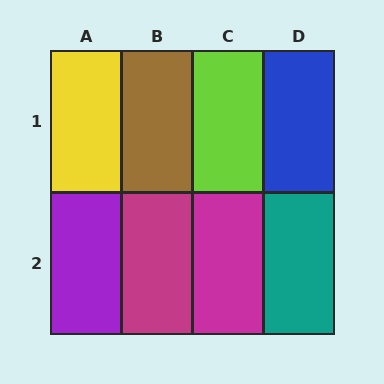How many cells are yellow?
1 cell is yellow.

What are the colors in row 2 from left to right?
Purple, magenta, magenta, teal.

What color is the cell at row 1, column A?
Yellow.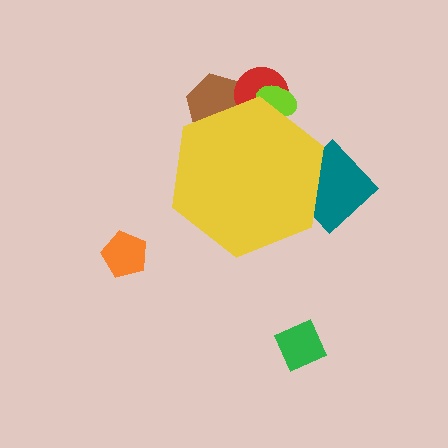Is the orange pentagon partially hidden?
No, the orange pentagon is fully visible.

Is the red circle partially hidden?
Yes, the red circle is partially hidden behind the yellow hexagon.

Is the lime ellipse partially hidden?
Yes, the lime ellipse is partially hidden behind the yellow hexagon.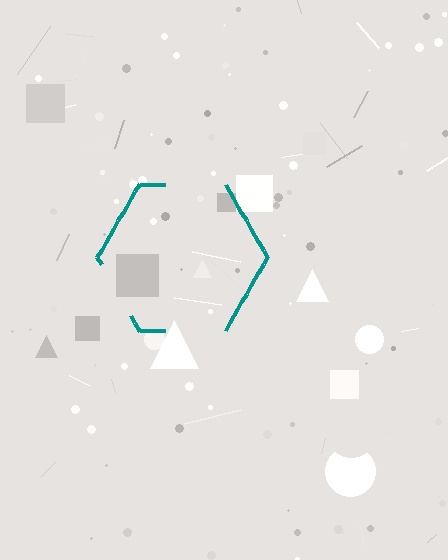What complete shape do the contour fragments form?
The contour fragments form a hexagon.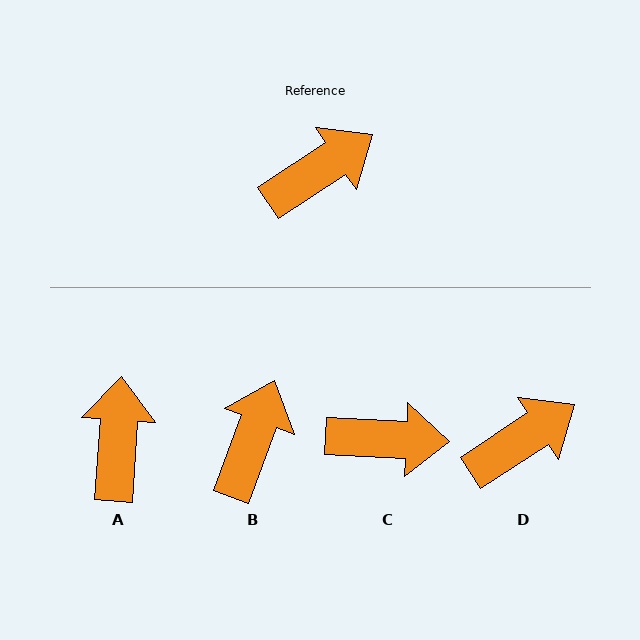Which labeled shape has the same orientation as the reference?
D.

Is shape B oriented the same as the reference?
No, it is off by about 36 degrees.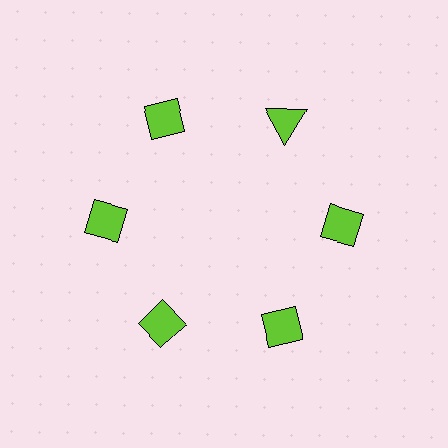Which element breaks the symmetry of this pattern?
The lime triangle at roughly the 1 o'clock position breaks the symmetry. All other shapes are lime diamonds.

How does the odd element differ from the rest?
It has a different shape: triangle instead of diamond.